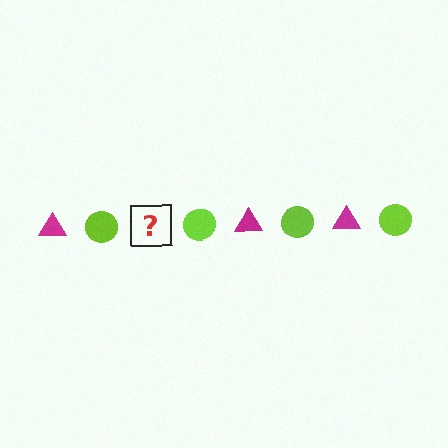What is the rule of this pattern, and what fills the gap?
The rule is that the pattern alternates between magenta triangle and lime circle. The gap should be filled with a magenta triangle.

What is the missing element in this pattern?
The missing element is a magenta triangle.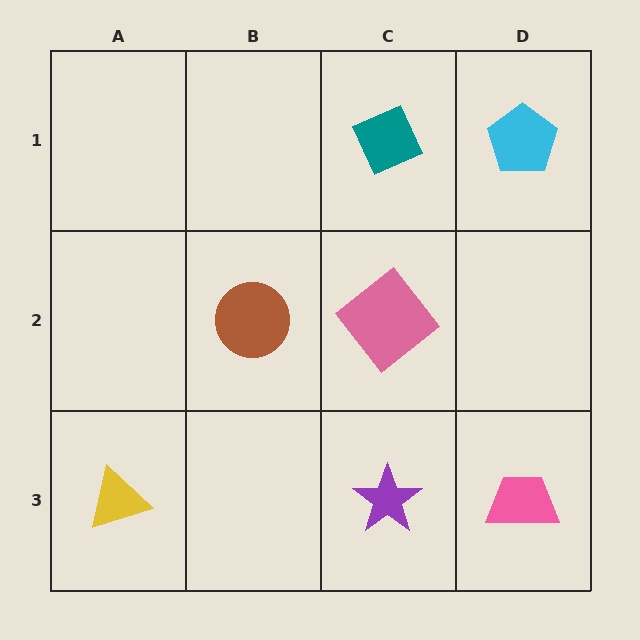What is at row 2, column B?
A brown circle.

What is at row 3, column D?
A pink trapezoid.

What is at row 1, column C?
A teal diamond.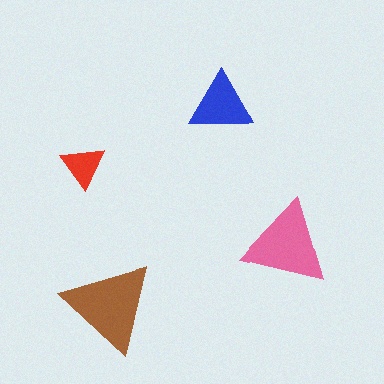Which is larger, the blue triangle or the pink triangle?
The pink one.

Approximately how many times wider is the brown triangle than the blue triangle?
About 1.5 times wider.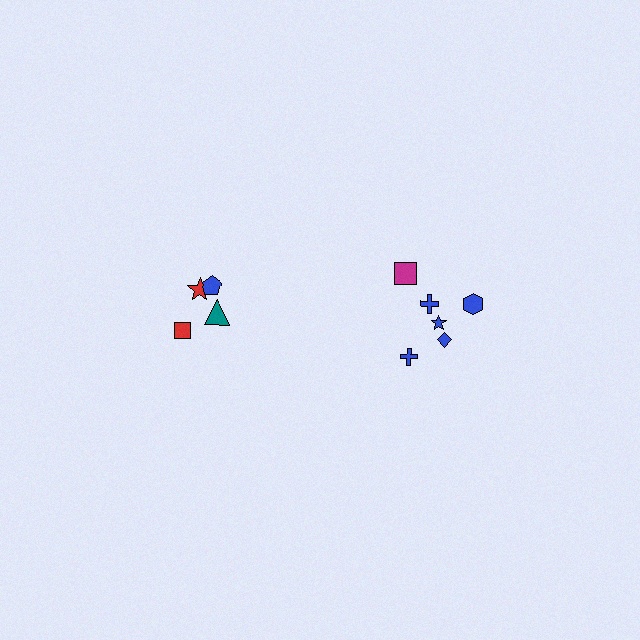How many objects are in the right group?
There are 6 objects.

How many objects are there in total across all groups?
There are 10 objects.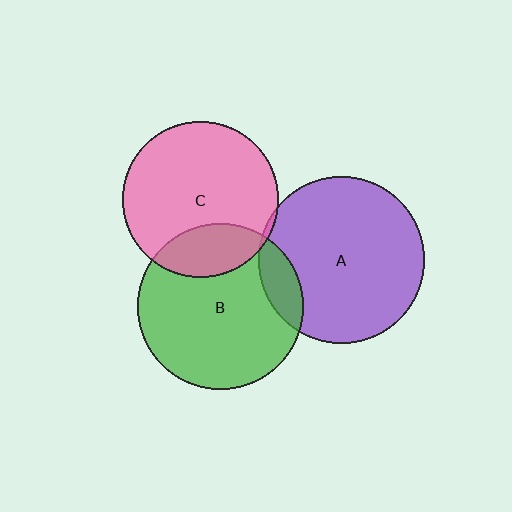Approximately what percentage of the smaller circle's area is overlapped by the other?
Approximately 5%.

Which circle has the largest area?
Circle A (purple).